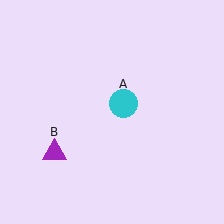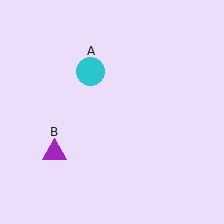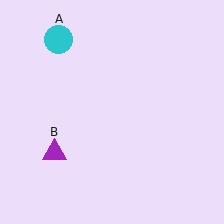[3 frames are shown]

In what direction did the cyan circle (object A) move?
The cyan circle (object A) moved up and to the left.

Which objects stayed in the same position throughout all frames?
Purple triangle (object B) remained stationary.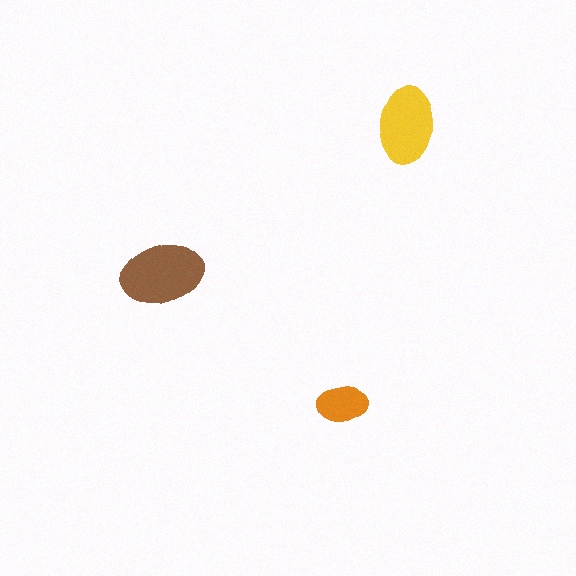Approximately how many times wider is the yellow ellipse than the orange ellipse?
About 1.5 times wider.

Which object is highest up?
The yellow ellipse is topmost.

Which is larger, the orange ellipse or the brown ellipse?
The brown one.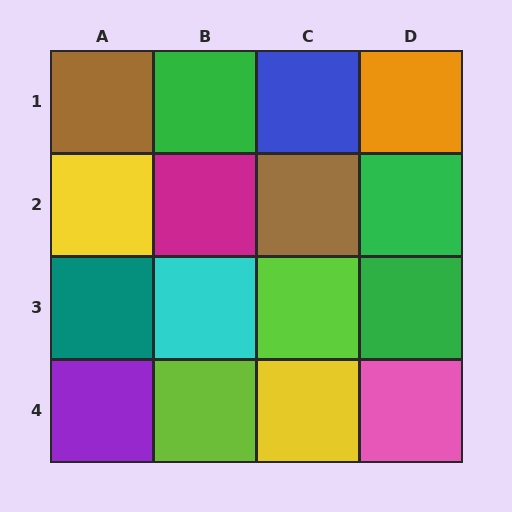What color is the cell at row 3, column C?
Lime.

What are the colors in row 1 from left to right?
Brown, green, blue, orange.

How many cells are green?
3 cells are green.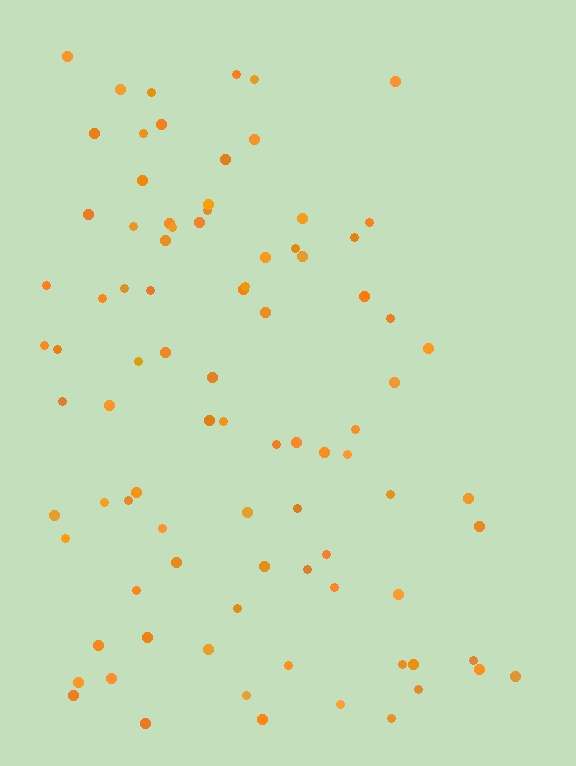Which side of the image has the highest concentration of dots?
The left.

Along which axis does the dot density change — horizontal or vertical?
Horizontal.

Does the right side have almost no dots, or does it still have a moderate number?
Still a moderate number, just noticeably fewer than the left.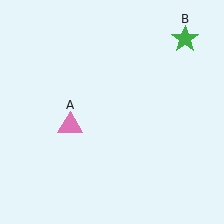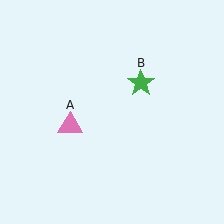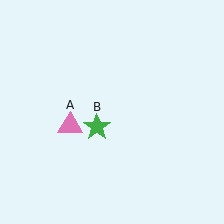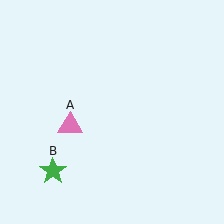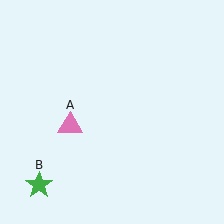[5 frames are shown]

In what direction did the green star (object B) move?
The green star (object B) moved down and to the left.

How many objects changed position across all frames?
1 object changed position: green star (object B).